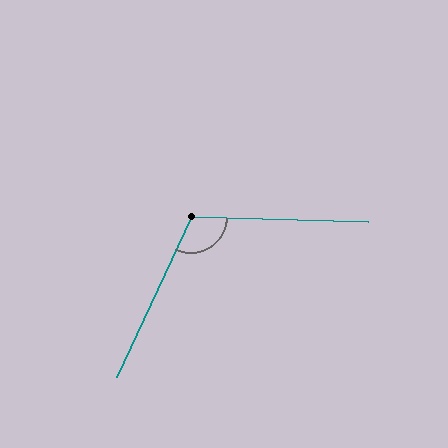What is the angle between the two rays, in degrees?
Approximately 113 degrees.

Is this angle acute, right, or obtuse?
It is obtuse.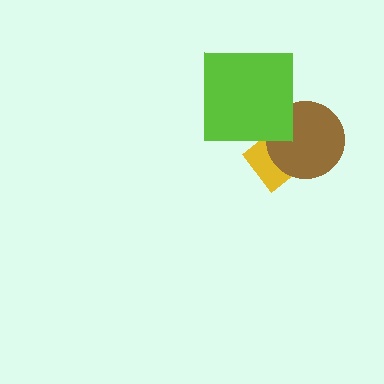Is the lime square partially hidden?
No, no other shape covers it.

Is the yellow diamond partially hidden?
Yes, it is partially covered by another shape.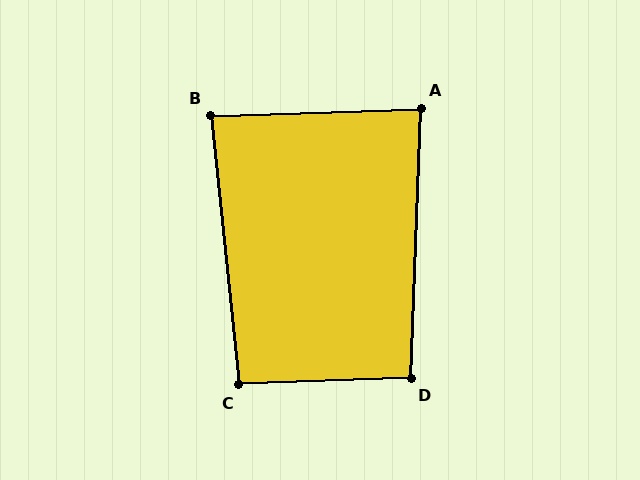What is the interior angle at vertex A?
Approximately 86 degrees (approximately right).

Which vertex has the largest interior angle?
D, at approximately 94 degrees.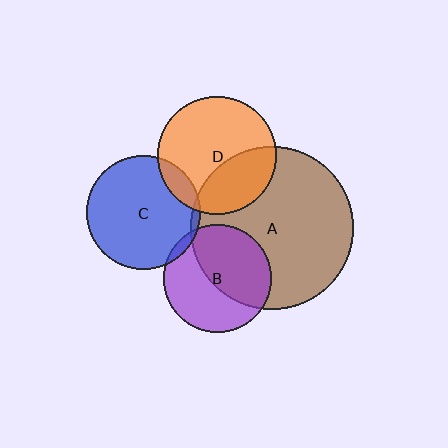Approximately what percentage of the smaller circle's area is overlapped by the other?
Approximately 10%.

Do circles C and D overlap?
Yes.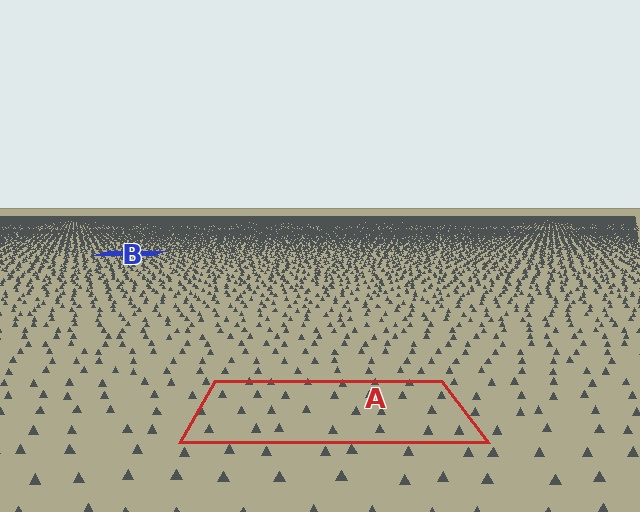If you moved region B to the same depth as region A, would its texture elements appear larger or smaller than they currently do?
They would appear larger. At a closer depth, the same texture elements are projected at a bigger on-screen size.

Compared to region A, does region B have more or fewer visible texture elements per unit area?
Region B has more texture elements per unit area — they are packed more densely because it is farther away.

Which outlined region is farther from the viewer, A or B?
Region B is farther from the viewer — the texture elements inside it appear smaller and more densely packed.